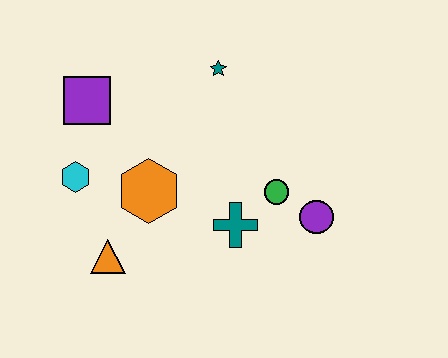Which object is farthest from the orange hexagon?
The purple circle is farthest from the orange hexagon.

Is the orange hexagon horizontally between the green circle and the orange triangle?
Yes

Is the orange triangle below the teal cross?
Yes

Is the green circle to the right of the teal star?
Yes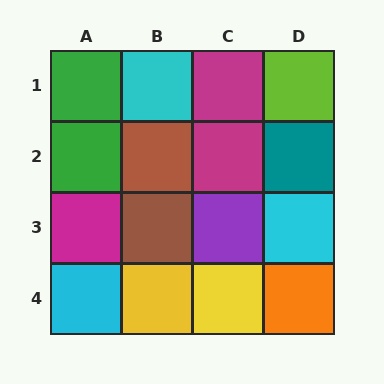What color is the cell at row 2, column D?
Teal.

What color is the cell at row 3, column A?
Magenta.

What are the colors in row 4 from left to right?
Cyan, yellow, yellow, orange.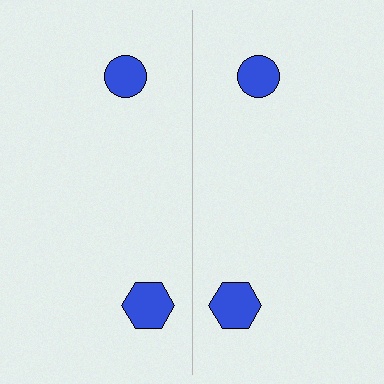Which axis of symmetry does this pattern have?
The pattern has a vertical axis of symmetry running through the center of the image.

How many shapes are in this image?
There are 4 shapes in this image.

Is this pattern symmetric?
Yes, this pattern has bilateral (reflection) symmetry.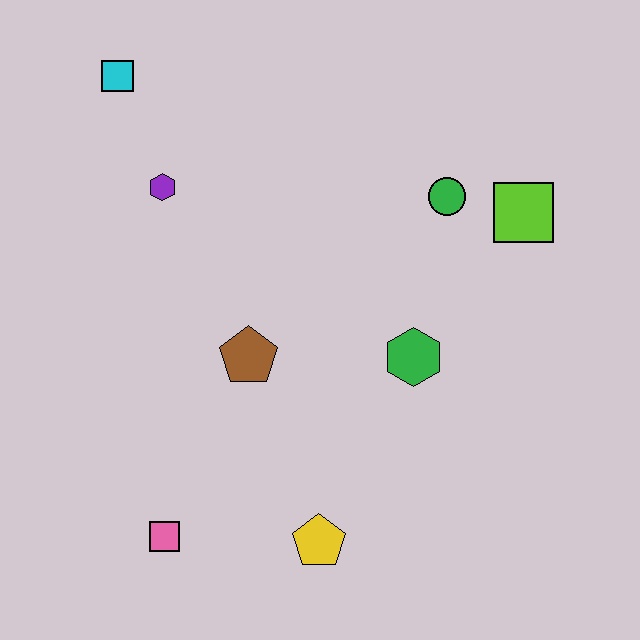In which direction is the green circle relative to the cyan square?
The green circle is to the right of the cyan square.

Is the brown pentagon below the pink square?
No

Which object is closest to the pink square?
The yellow pentagon is closest to the pink square.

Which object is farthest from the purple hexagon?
The yellow pentagon is farthest from the purple hexagon.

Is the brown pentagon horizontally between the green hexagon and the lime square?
No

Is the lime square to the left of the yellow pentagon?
No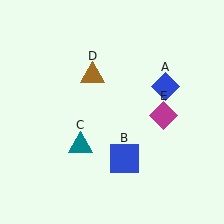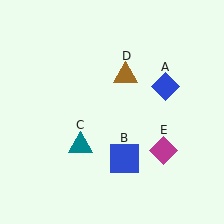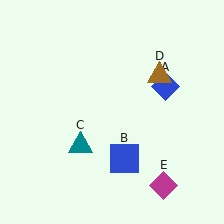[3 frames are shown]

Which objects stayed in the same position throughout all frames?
Blue diamond (object A) and blue square (object B) and teal triangle (object C) remained stationary.